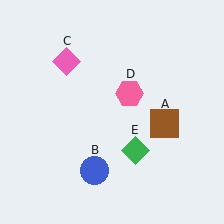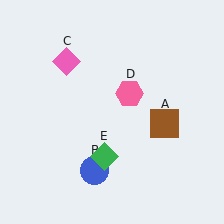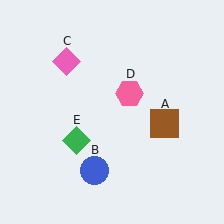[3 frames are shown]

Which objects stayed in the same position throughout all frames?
Brown square (object A) and blue circle (object B) and pink diamond (object C) and pink hexagon (object D) remained stationary.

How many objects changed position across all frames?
1 object changed position: green diamond (object E).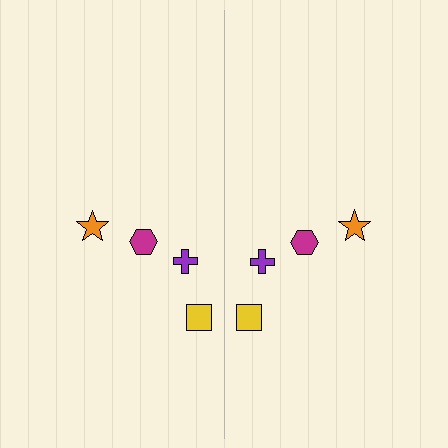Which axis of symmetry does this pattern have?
The pattern has a vertical axis of symmetry running through the center of the image.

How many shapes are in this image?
There are 8 shapes in this image.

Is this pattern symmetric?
Yes, this pattern has bilateral (reflection) symmetry.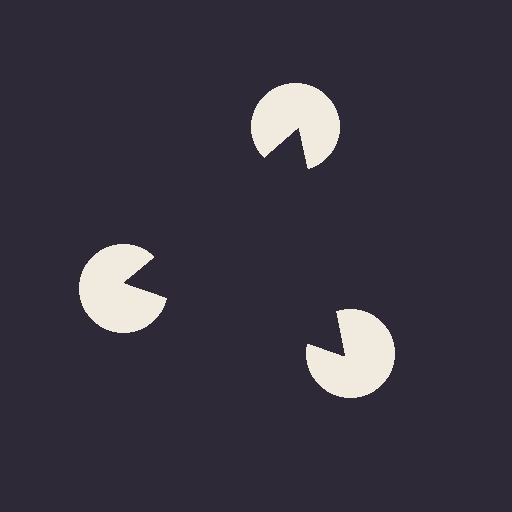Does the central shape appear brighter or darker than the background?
It typically appears slightly darker than the background, even though no actual brightness change is drawn.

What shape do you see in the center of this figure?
An illusory triangle — its edges are inferred from the aligned wedge cuts in the pac-man discs, not physically drawn.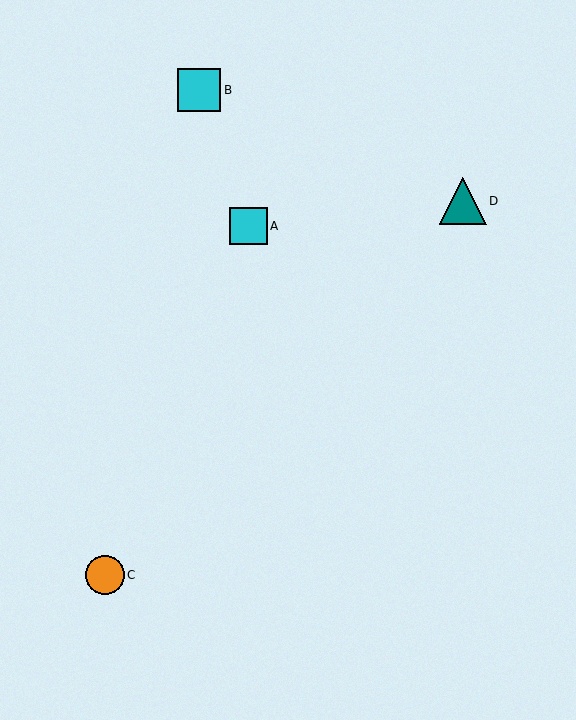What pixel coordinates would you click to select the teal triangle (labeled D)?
Click at (463, 201) to select the teal triangle D.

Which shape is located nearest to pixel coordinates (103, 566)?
The orange circle (labeled C) at (105, 575) is nearest to that location.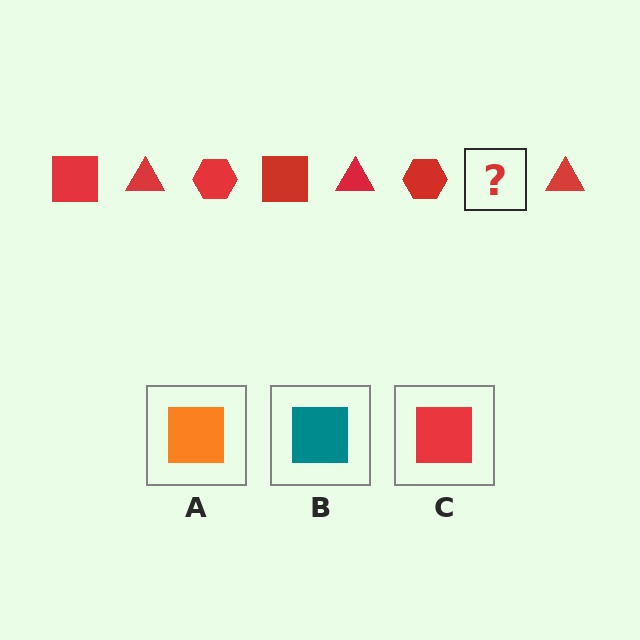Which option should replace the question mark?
Option C.